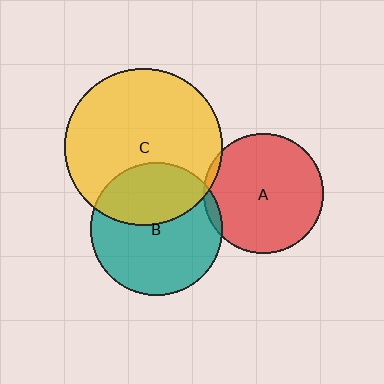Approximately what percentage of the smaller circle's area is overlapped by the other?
Approximately 5%.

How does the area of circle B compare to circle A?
Approximately 1.2 times.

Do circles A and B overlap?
Yes.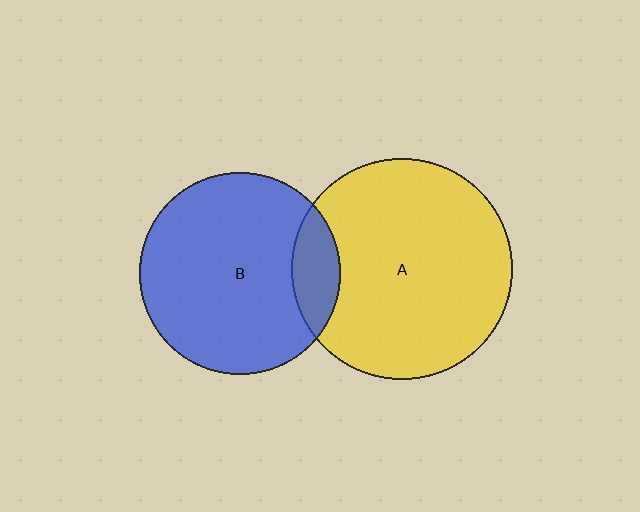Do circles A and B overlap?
Yes.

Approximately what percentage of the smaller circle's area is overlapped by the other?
Approximately 15%.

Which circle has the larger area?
Circle A (yellow).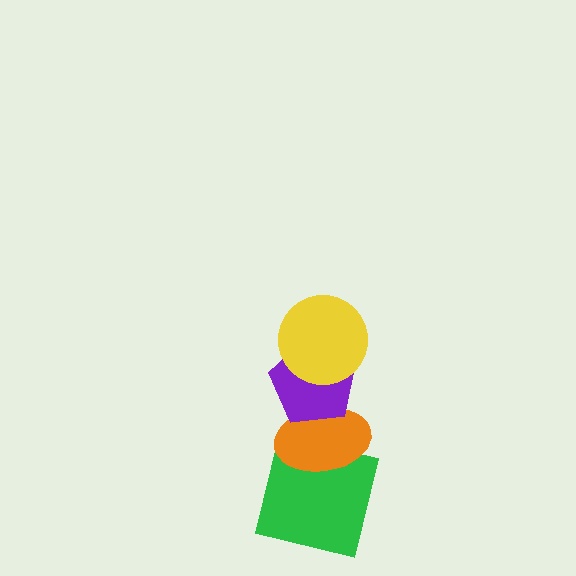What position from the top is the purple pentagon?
The purple pentagon is 2nd from the top.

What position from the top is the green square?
The green square is 4th from the top.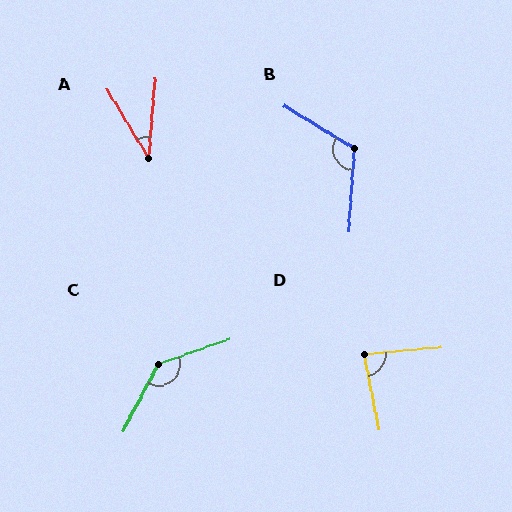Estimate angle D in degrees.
Approximately 84 degrees.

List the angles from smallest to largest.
A (36°), D (84°), B (117°), C (137°).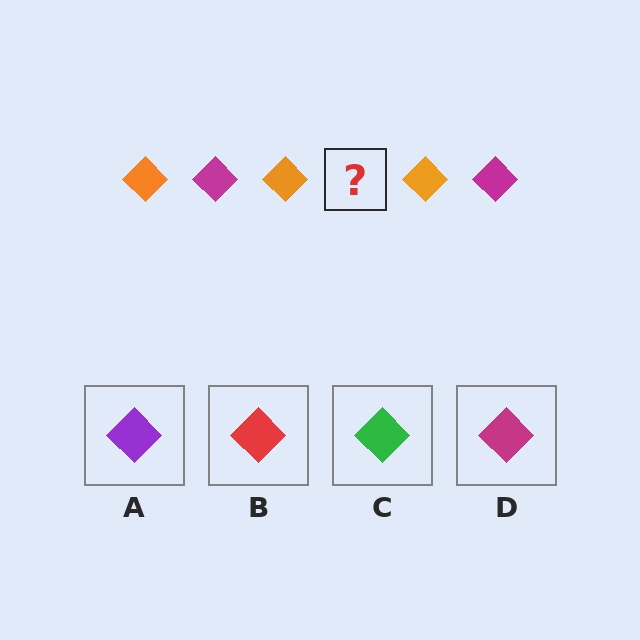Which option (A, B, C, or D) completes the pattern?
D.